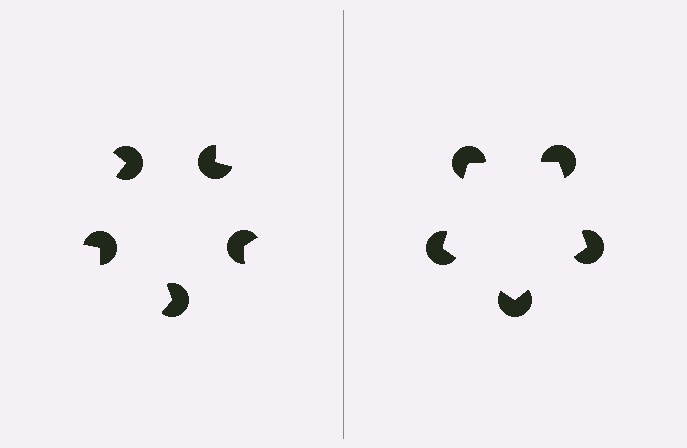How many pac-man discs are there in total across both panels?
10 — 5 on each side.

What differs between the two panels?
The pac-man discs are positioned identically on both sides; only the wedge orientations differ. On the right they align to a pentagon; on the left they are misaligned.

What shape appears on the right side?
An illusory pentagon.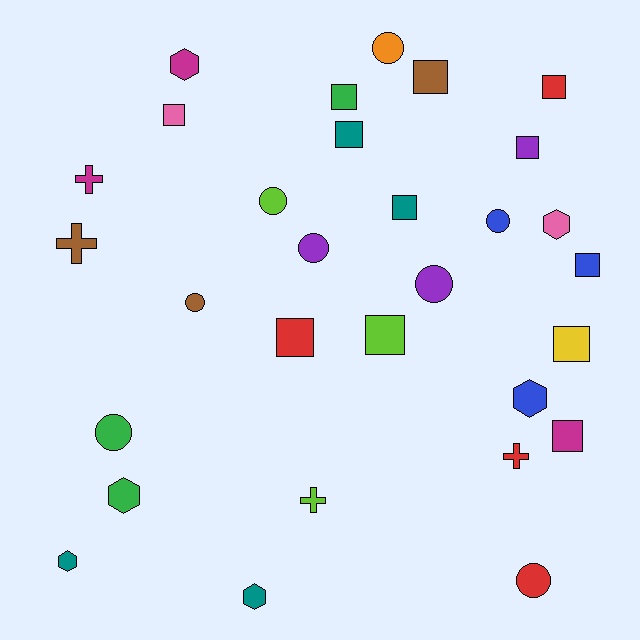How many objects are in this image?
There are 30 objects.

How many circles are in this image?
There are 8 circles.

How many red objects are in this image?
There are 4 red objects.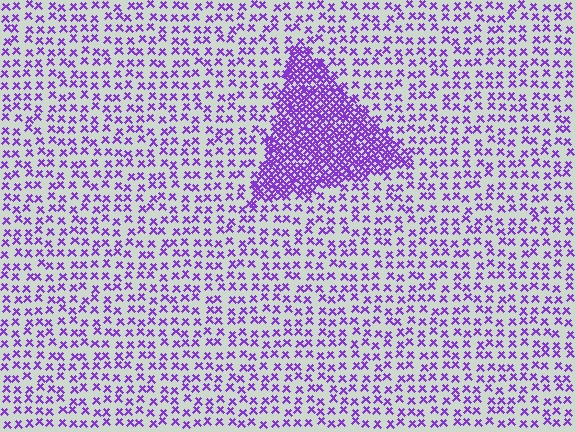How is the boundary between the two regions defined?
The boundary is defined by a change in element density (approximately 3.0x ratio). All elements are the same color, size, and shape.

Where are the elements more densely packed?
The elements are more densely packed inside the triangle boundary.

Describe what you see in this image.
The image contains small purple elements arranged at two different densities. A triangle-shaped region is visible where the elements are more densely packed than the surrounding area.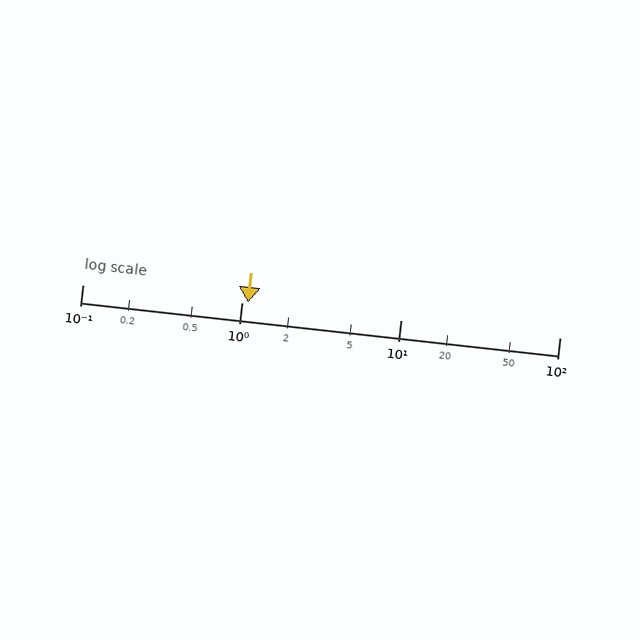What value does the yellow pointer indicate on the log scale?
The pointer indicates approximately 1.1.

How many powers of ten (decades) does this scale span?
The scale spans 3 decades, from 0.1 to 100.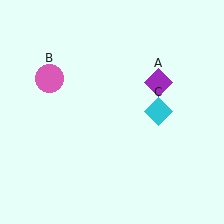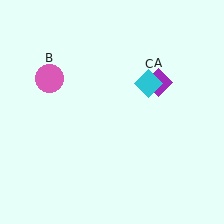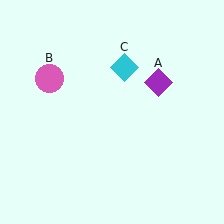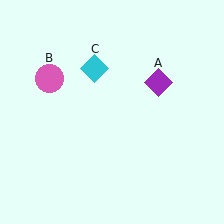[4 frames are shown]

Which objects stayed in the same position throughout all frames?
Purple diamond (object A) and pink circle (object B) remained stationary.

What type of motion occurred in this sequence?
The cyan diamond (object C) rotated counterclockwise around the center of the scene.